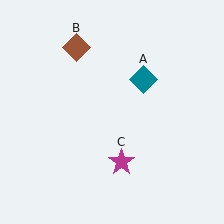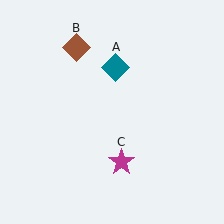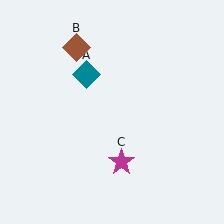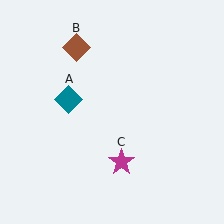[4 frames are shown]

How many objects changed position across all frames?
1 object changed position: teal diamond (object A).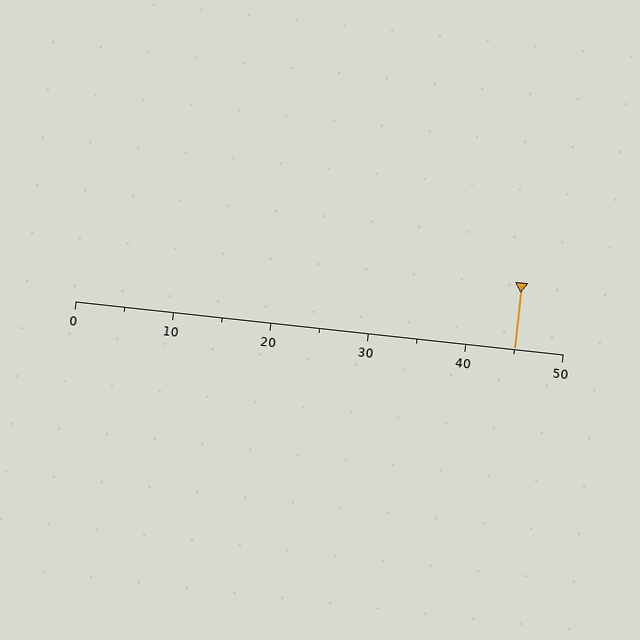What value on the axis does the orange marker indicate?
The marker indicates approximately 45.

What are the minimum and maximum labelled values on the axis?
The axis runs from 0 to 50.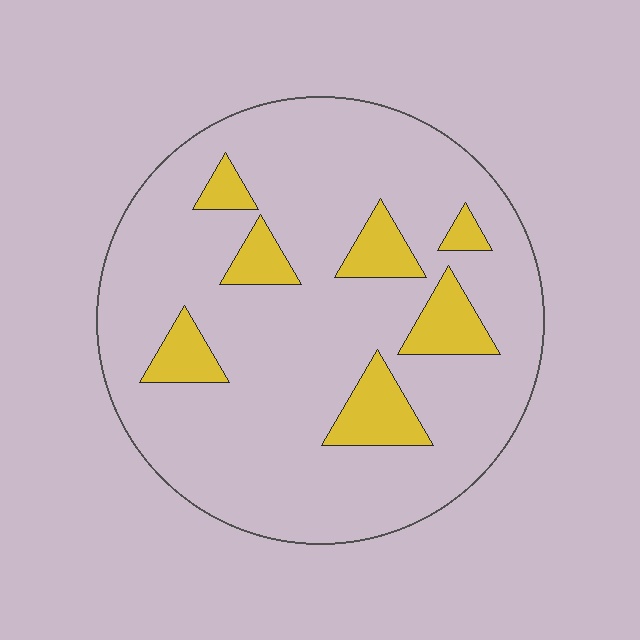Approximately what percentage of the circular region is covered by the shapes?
Approximately 15%.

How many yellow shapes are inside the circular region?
7.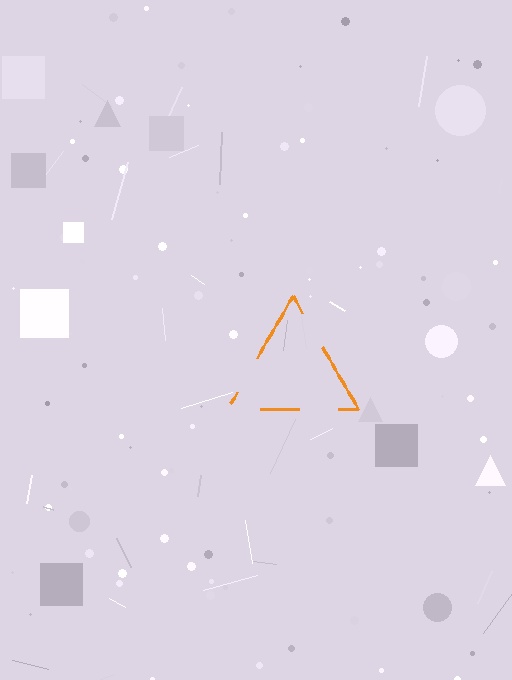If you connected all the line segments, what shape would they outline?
They would outline a triangle.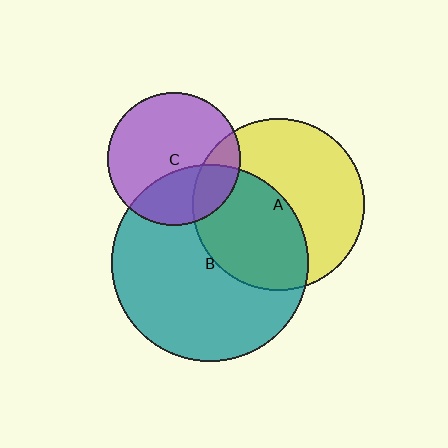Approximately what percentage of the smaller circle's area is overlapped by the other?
Approximately 35%.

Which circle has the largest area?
Circle B (teal).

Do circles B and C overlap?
Yes.